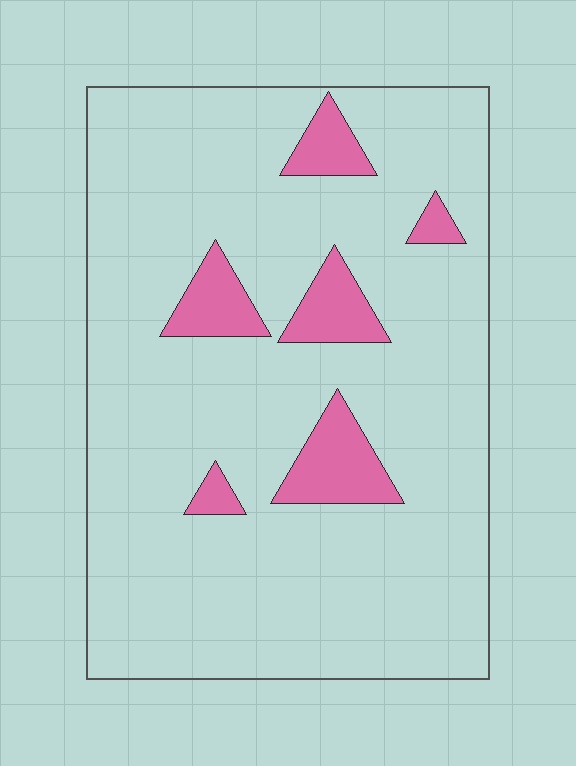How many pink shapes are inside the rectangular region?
6.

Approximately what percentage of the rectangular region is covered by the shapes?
Approximately 10%.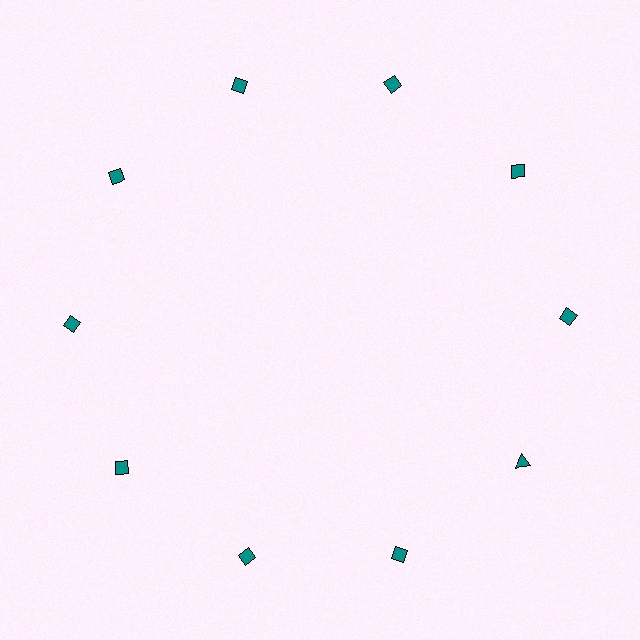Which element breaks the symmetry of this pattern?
The teal triangle at roughly the 4 o'clock position breaks the symmetry. All other shapes are teal diamonds.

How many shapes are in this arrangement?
There are 10 shapes arranged in a ring pattern.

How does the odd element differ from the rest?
It has a different shape: triangle instead of diamond.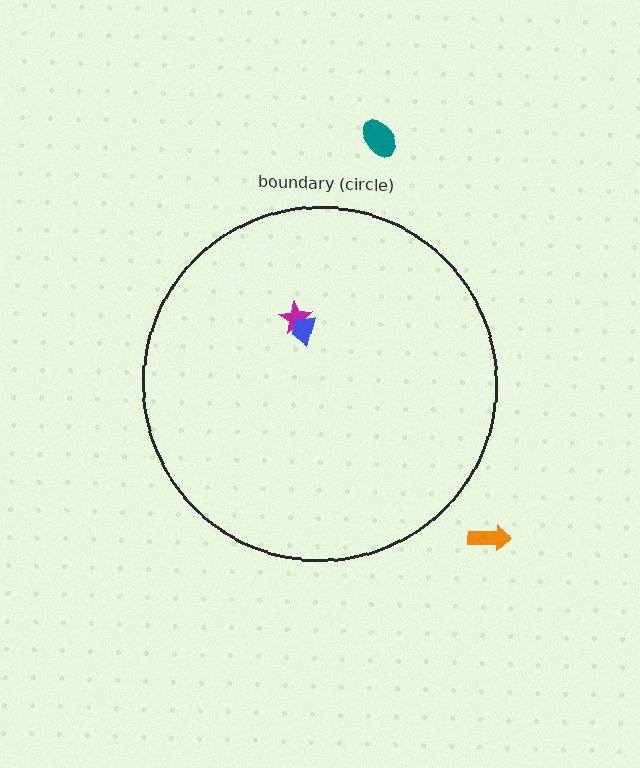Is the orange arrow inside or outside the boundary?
Outside.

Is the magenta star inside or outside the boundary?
Inside.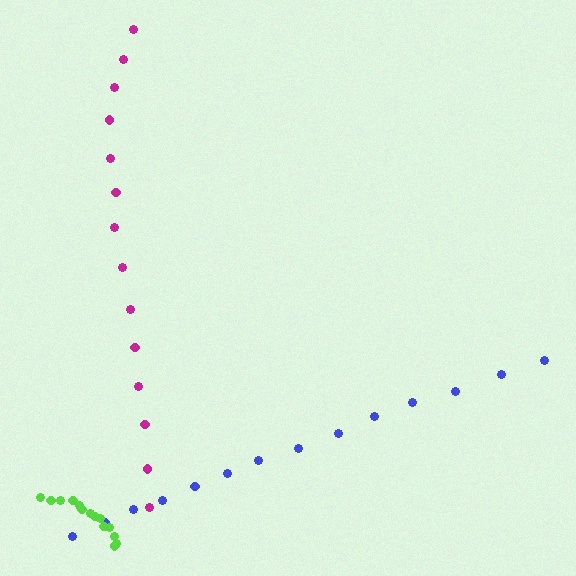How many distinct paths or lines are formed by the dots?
There are 3 distinct paths.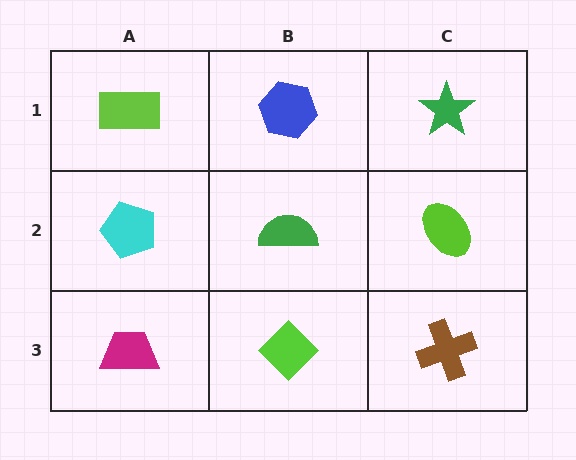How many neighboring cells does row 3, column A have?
2.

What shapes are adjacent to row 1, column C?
A lime ellipse (row 2, column C), a blue hexagon (row 1, column B).